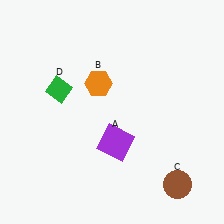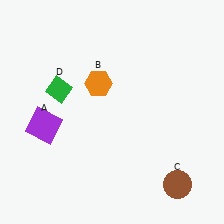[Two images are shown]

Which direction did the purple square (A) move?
The purple square (A) moved left.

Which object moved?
The purple square (A) moved left.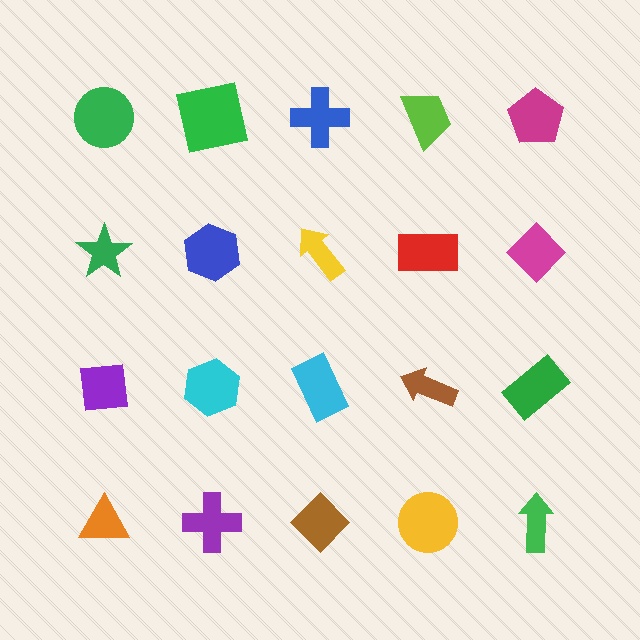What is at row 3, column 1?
A purple square.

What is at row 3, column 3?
A cyan rectangle.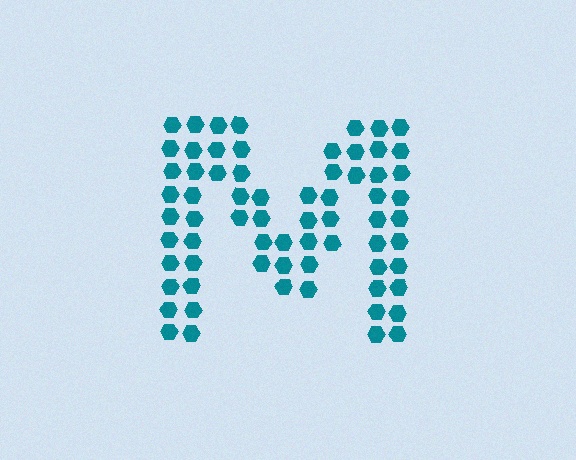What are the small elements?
The small elements are hexagons.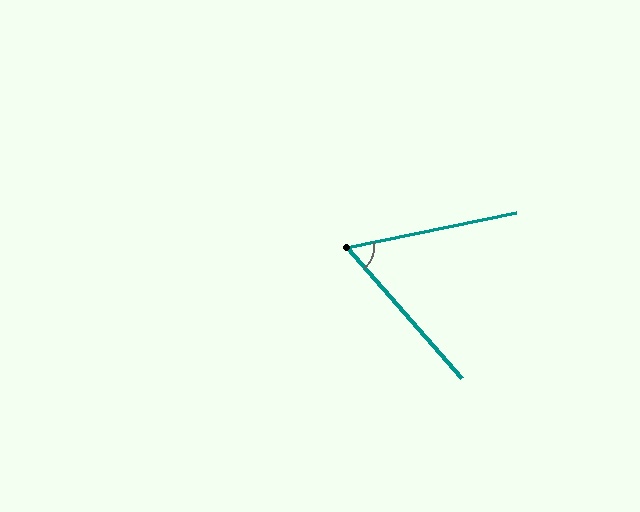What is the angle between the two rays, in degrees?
Approximately 60 degrees.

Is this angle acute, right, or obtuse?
It is acute.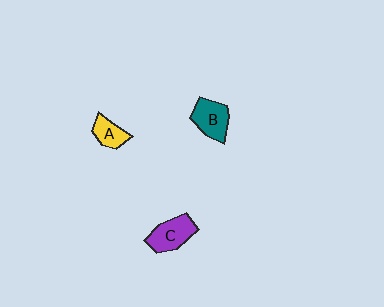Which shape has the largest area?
Shape C (purple).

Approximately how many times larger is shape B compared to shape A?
Approximately 1.5 times.